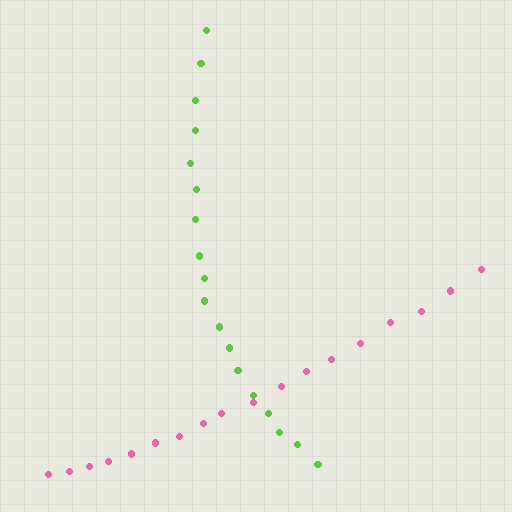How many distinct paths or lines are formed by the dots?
There are 2 distinct paths.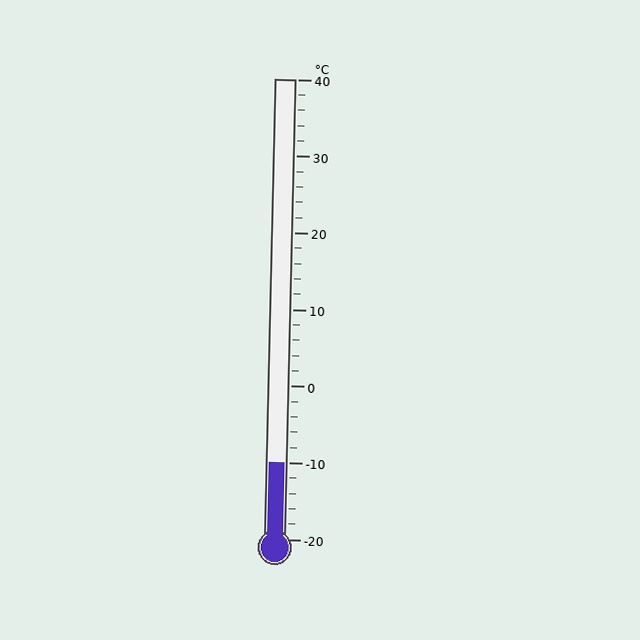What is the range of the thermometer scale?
The thermometer scale ranges from -20°C to 40°C.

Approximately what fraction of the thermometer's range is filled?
The thermometer is filled to approximately 15% of its range.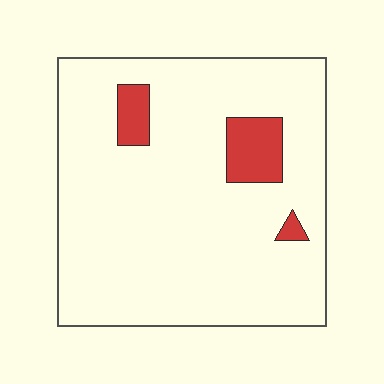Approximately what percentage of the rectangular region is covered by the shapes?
Approximately 10%.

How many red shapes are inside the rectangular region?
3.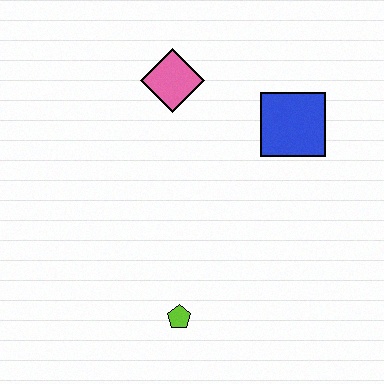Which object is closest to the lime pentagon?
The blue square is closest to the lime pentagon.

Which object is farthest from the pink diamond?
The lime pentagon is farthest from the pink diamond.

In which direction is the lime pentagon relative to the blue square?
The lime pentagon is below the blue square.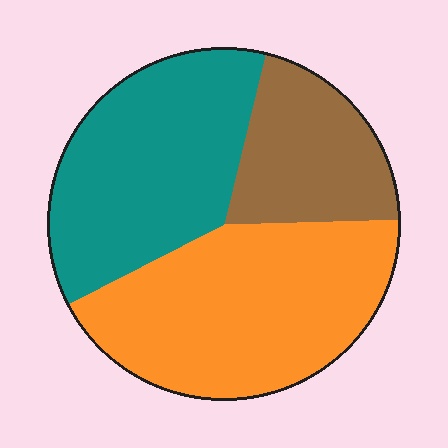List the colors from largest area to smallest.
From largest to smallest: orange, teal, brown.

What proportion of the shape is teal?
Teal covers roughly 35% of the shape.